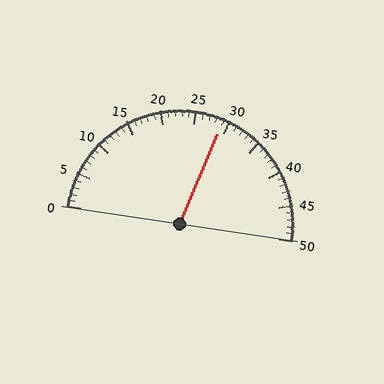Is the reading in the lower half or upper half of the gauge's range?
The reading is in the upper half of the range (0 to 50).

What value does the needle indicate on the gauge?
The needle indicates approximately 29.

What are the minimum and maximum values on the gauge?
The gauge ranges from 0 to 50.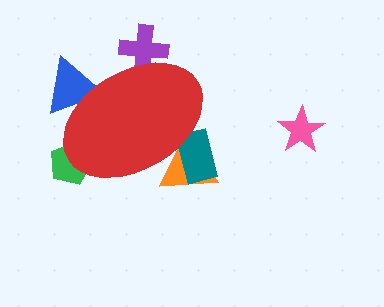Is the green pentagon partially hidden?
Yes, the green pentagon is partially hidden behind the red ellipse.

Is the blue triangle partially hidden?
Yes, the blue triangle is partially hidden behind the red ellipse.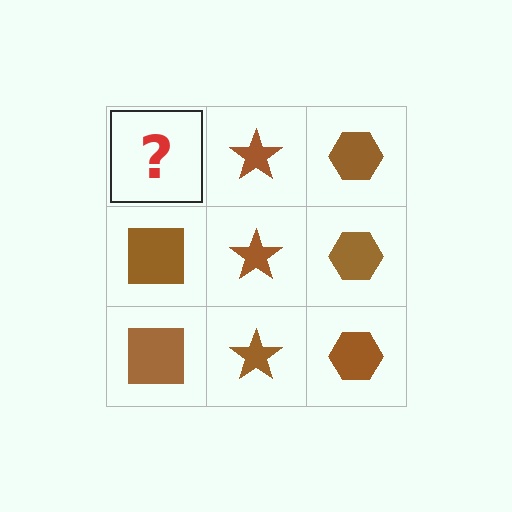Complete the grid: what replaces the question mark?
The question mark should be replaced with a brown square.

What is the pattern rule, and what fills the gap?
The rule is that each column has a consistent shape. The gap should be filled with a brown square.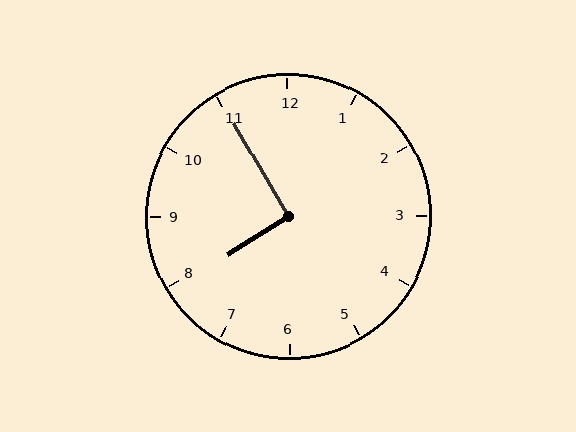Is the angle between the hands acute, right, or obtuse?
It is right.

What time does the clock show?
7:55.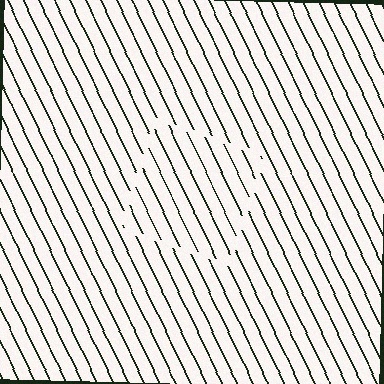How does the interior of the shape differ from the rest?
The interior of the shape contains the same grating, shifted by half a period — the contour is defined by the phase discontinuity where line-ends from the inner and outer gratings abut.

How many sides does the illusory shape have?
4 sides — the line-ends trace a square.